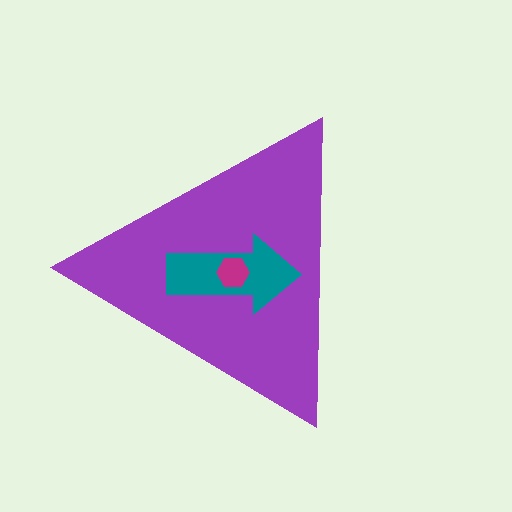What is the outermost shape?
The purple triangle.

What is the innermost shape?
The magenta hexagon.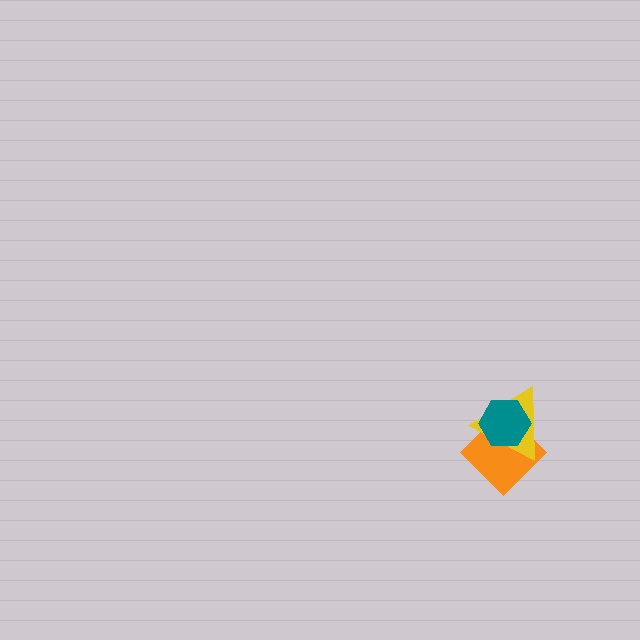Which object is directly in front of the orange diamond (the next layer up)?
The yellow triangle is directly in front of the orange diamond.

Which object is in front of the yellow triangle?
The teal hexagon is in front of the yellow triangle.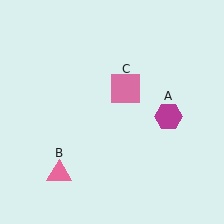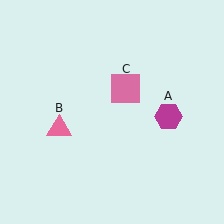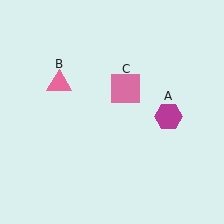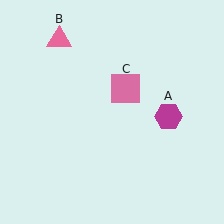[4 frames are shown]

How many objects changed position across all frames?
1 object changed position: pink triangle (object B).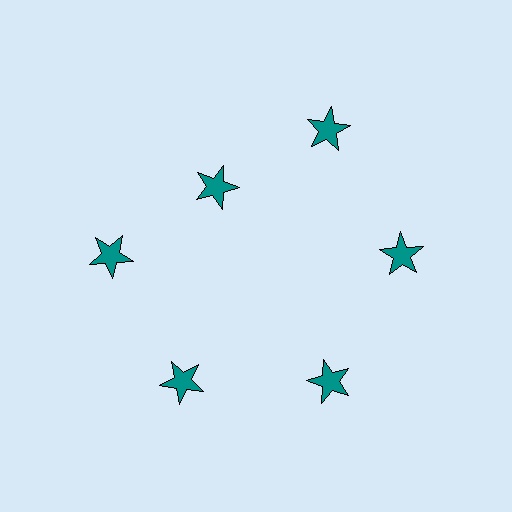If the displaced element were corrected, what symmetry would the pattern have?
It would have 6-fold rotational symmetry — the pattern would map onto itself every 60 degrees.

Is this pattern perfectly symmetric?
No. The 6 teal stars are arranged in a ring, but one element near the 11 o'clock position is pulled inward toward the center, breaking the 6-fold rotational symmetry.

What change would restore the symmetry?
The symmetry would be restored by moving it outward, back onto the ring so that all 6 stars sit at equal angles and equal distance from the center.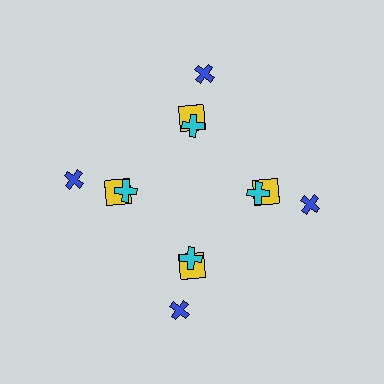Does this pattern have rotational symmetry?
Yes, this pattern has 4-fold rotational symmetry. It looks the same after rotating 90 degrees around the center.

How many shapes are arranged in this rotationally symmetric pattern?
There are 12 shapes, arranged in 4 groups of 3.